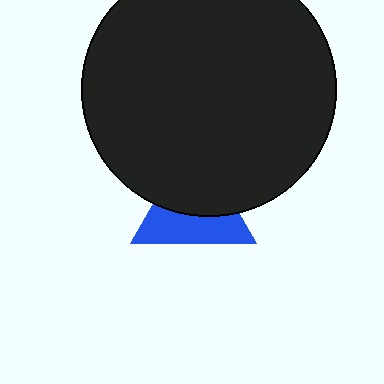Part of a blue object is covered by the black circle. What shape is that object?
It is a triangle.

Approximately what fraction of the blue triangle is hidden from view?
Roughly 53% of the blue triangle is hidden behind the black circle.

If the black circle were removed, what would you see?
You would see the complete blue triangle.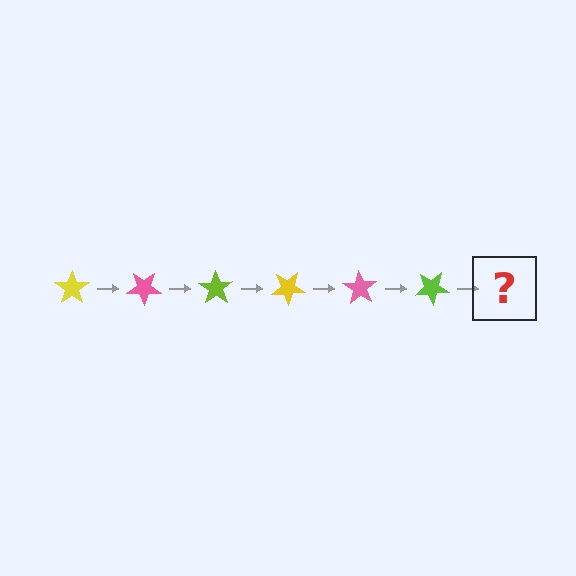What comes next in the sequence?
The next element should be a yellow star, rotated 210 degrees from the start.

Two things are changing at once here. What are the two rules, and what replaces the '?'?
The two rules are that it rotates 35 degrees each step and the color cycles through yellow, pink, and lime. The '?' should be a yellow star, rotated 210 degrees from the start.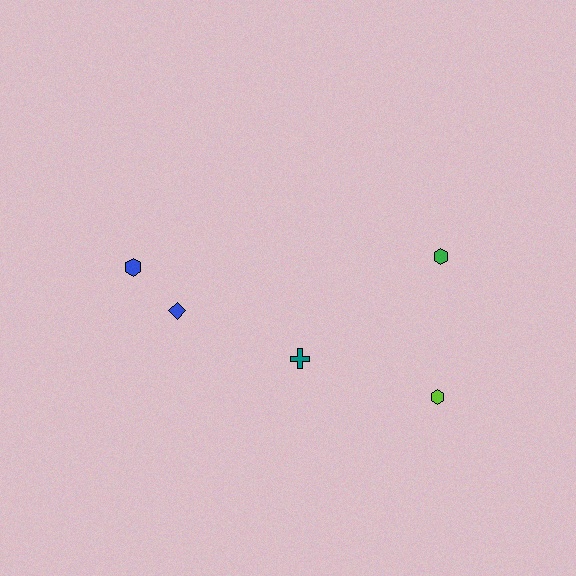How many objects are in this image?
There are 5 objects.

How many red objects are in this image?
There are no red objects.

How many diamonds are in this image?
There is 1 diamond.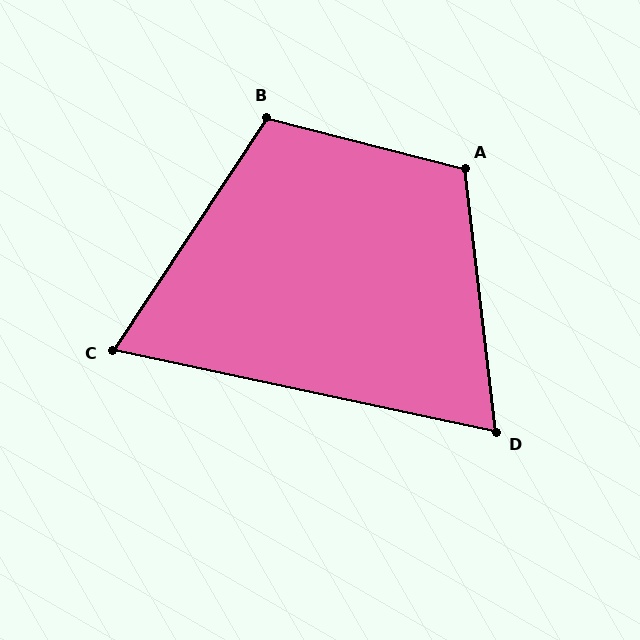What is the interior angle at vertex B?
Approximately 109 degrees (obtuse).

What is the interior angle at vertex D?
Approximately 71 degrees (acute).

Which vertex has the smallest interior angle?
C, at approximately 69 degrees.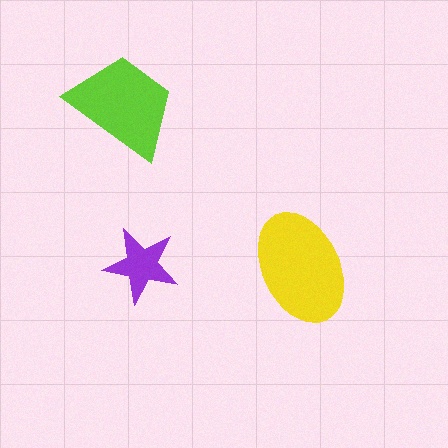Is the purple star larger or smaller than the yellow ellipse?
Smaller.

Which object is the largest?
The yellow ellipse.